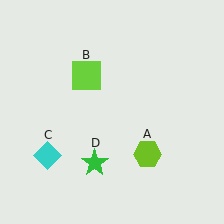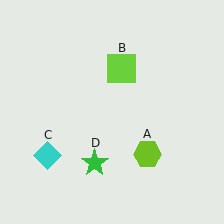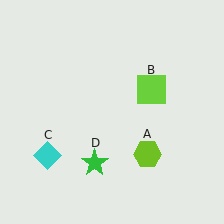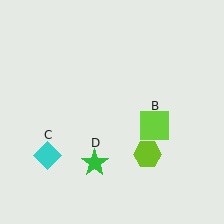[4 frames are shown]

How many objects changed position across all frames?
1 object changed position: lime square (object B).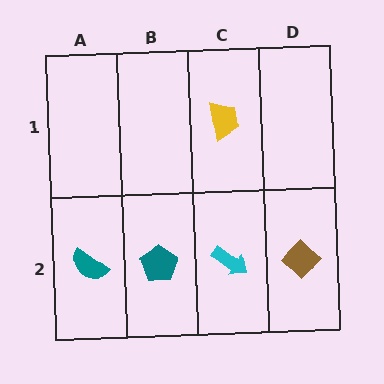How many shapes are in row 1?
1 shape.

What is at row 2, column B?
A teal pentagon.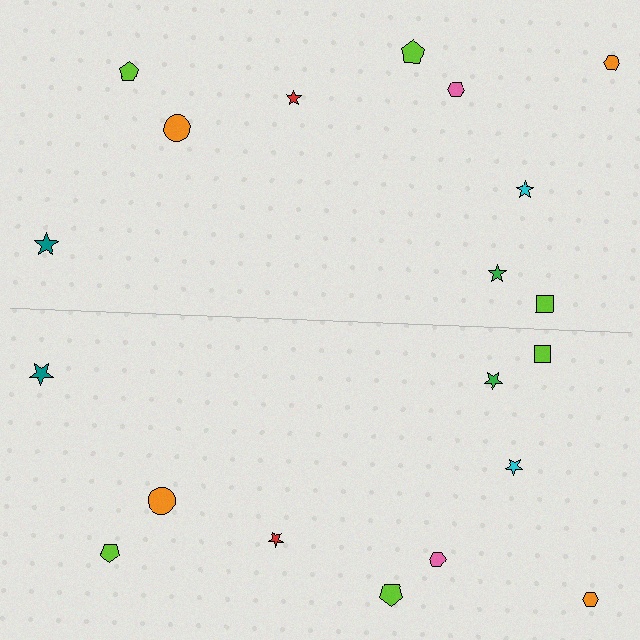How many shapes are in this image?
There are 20 shapes in this image.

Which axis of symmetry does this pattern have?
The pattern has a horizontal axis of symmetry running through the center of the image.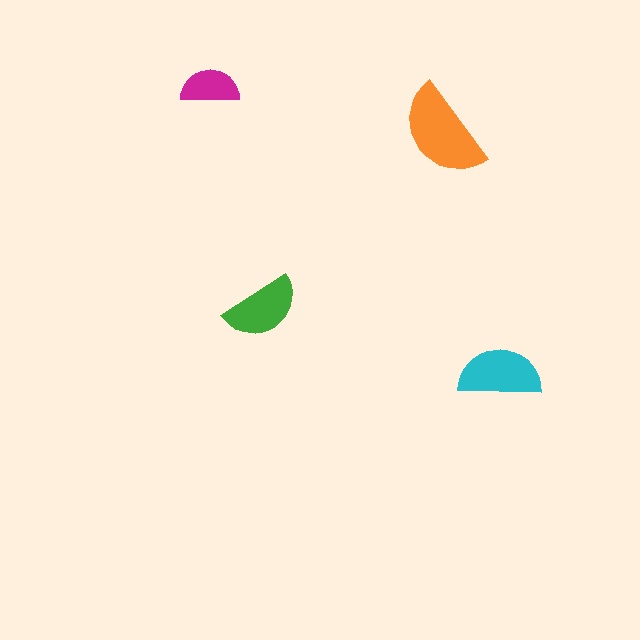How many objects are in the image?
There are 4 objects in the image.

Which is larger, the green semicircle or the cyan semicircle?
The cyan one.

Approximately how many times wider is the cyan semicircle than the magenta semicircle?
About 1.5 times wider.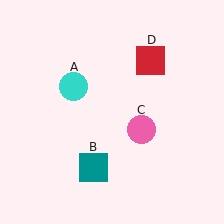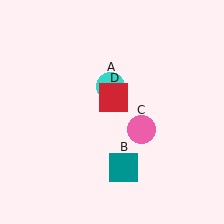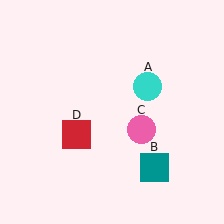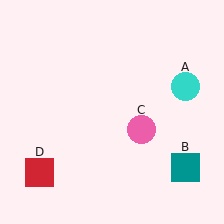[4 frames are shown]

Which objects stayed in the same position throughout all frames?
Pink circle (object C) remained stationary.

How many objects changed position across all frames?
3 objects changed position: cyan circle (object A), teal square (object B), red square (object D).